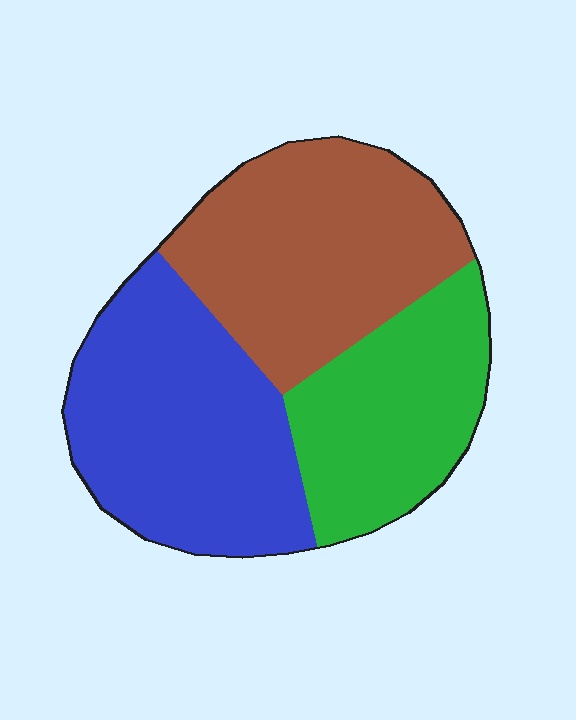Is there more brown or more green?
Brown.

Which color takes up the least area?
Green, at roughly 25%.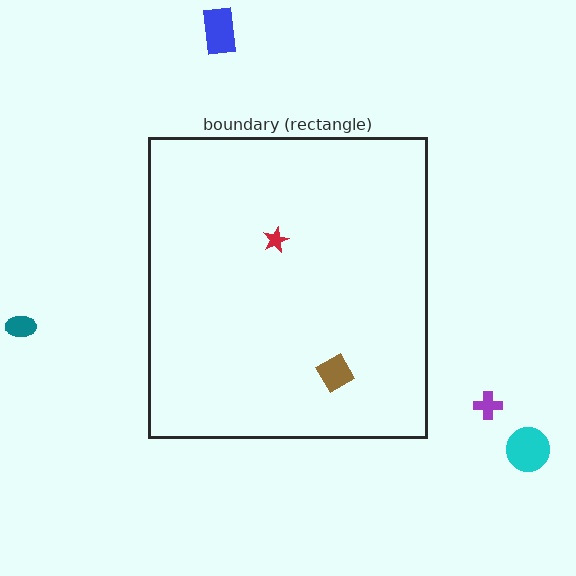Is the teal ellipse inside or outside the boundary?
Outside.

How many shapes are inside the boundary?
2 inside, 4 outside.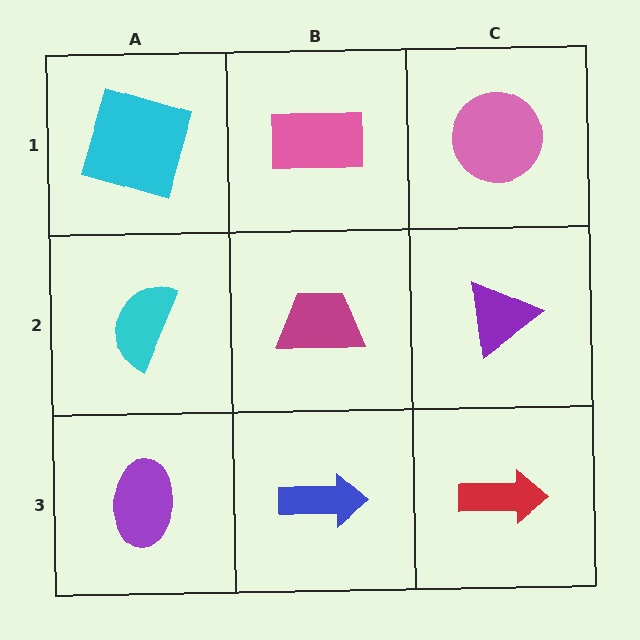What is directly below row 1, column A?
A cyan semicircle.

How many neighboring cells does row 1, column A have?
2.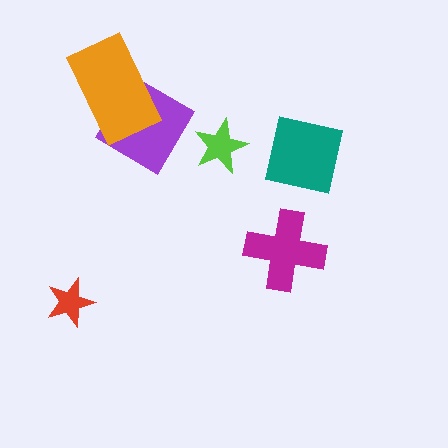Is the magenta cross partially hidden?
No, no other shape covers it.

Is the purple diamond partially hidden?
Yes, it is partially covered by another shape.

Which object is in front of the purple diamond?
The orange rectangle is in front of the purple diamond.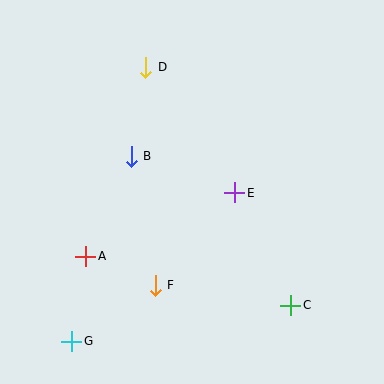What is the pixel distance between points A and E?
The distance between A and E is 162 pixels.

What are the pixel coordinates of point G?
Point G is at (72, 341).